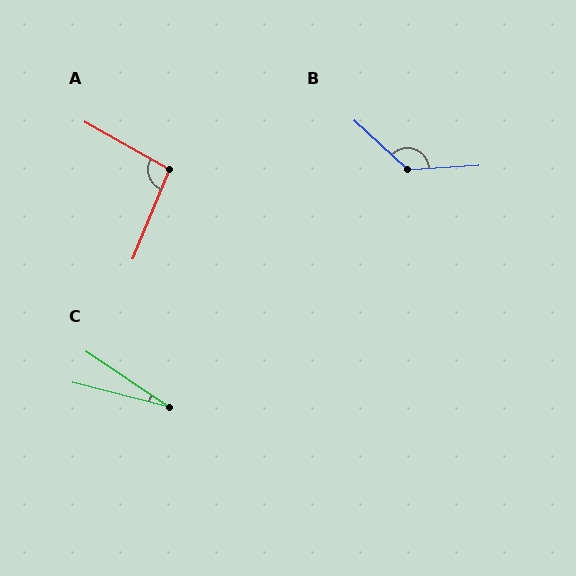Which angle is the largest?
B, at approximately 133 degrees.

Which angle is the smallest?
C, at approximately 20 degrees.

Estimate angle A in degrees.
Approximately 97 degrees.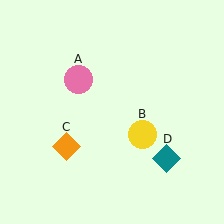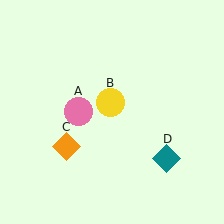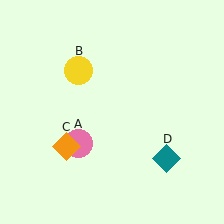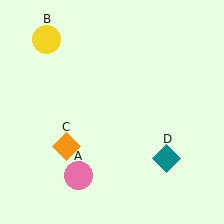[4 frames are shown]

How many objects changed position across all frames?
2 objects changed position: pink circle (object A), yellow circle (object B).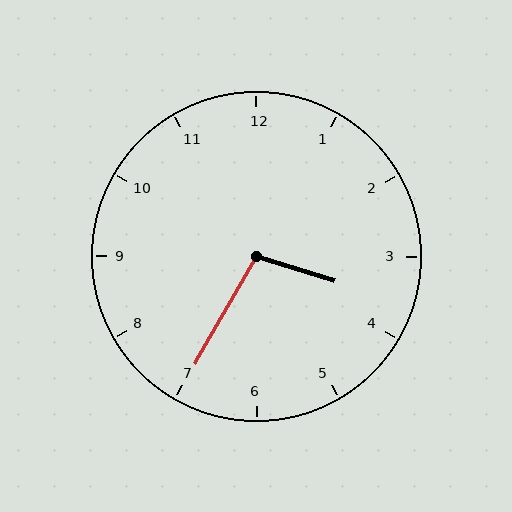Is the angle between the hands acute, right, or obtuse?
It is obtuse.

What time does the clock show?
3:35.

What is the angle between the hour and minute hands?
Approximately 102 degrees.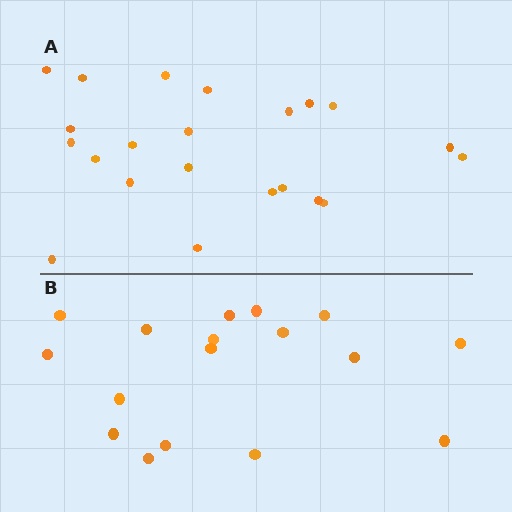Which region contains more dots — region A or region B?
Region A (the top region) has more dots.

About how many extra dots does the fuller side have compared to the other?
Region A has about 5 more dots than region B.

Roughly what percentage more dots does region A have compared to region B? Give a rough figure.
About 30% more.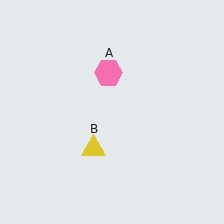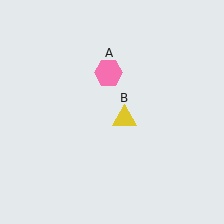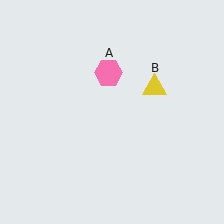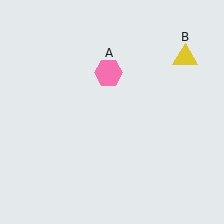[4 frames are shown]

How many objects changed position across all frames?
1 object changed position: yellow triangle (object B).